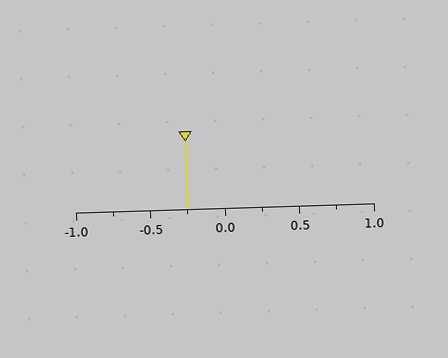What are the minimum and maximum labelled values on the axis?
The axis runs from -1.0 to 1.0.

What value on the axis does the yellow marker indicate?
The marker indicates approximately -0.25.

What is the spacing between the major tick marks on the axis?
The major ticks are spaced 0.5 apart.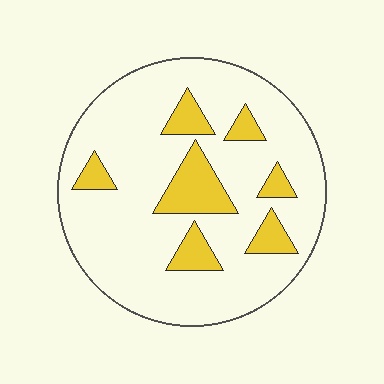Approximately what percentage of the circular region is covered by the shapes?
Approximately 20%.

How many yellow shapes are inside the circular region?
7.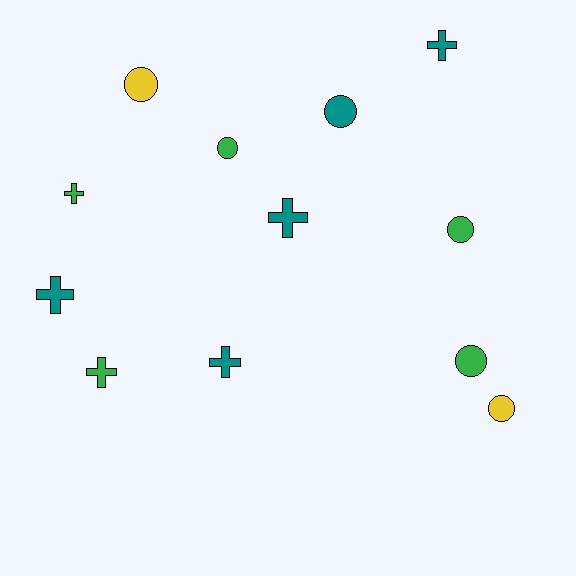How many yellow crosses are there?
There are no yellow crosses.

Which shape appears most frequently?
Circle, with 6 objects.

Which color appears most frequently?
Green, with 5 objects.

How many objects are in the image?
There are 12 objects.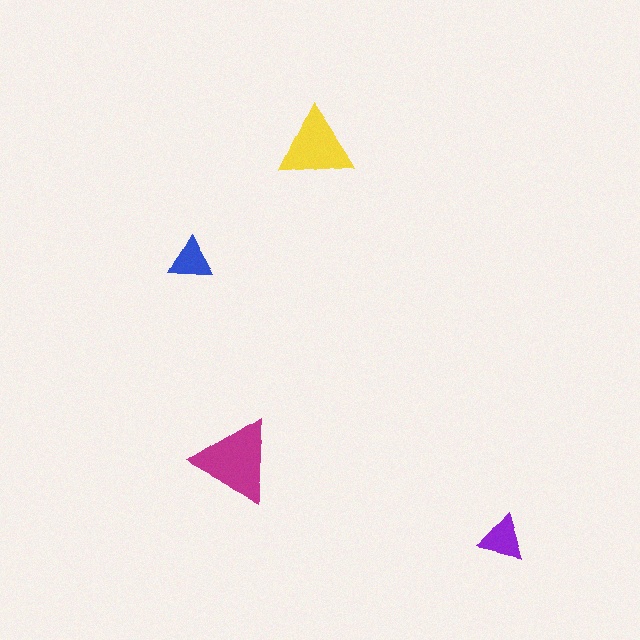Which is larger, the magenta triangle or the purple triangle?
The magenta one.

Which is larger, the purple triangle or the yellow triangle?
The yellow one.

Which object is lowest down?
The purple triangle is bottommost.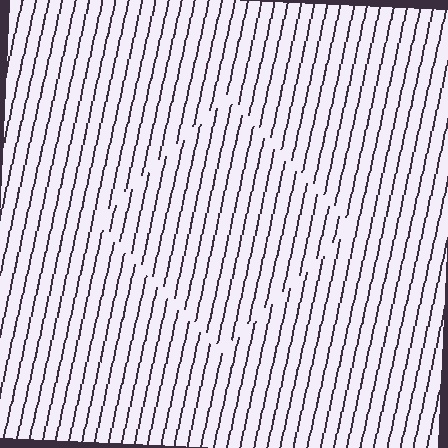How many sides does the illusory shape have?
4 sides — the line-ends trace a square.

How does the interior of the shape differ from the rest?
The interior of the shape contains the same grating, shifted by half a period — the contour is defined by the phase discontinuity where line-ends from the inner and outer gratings abut.